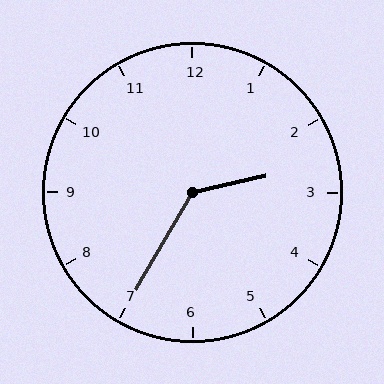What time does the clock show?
2:35.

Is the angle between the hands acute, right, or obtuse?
It is obtuse.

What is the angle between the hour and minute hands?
Approximately 132 degrees.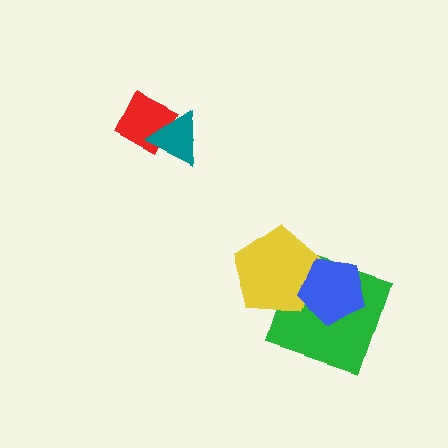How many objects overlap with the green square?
2 objects overlap with the green square.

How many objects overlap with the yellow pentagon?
2 objects overlap with the yellow pentagon.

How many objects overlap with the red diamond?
1 object overlaps with the red diamond.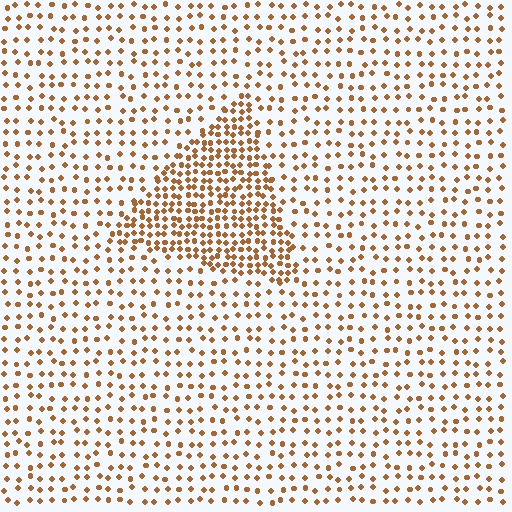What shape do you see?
I see a triangle.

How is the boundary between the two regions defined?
The boundary is defined by a change in element density (approximately 2.3x ratio). All elements are the same color, size, and shape.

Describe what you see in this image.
The image contains small brown elements arranged at two different densities. A triangle-shaped region is visible where the elements are more densely packed than the surrounding area.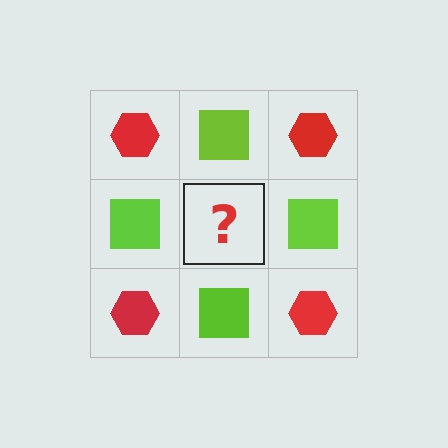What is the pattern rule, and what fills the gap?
The rule is that it alternates red hexagon and lime square in a checkerboard pattern. The gap should be filled with a red hexagon.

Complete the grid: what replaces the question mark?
The question mark should be replaced with a red hexagon.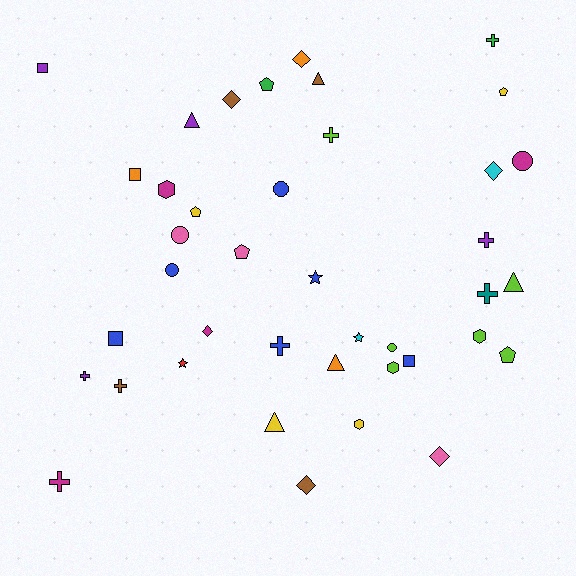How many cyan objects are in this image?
There are 2 cyan objects.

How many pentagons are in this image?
There are 5 pentagons.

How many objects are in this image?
There are 40 objects.